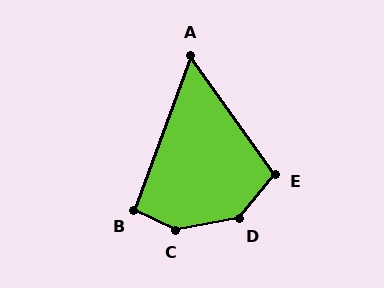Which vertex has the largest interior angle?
C, at approximately 143 degrees.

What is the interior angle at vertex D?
Approximately 140 degrees (obtuse).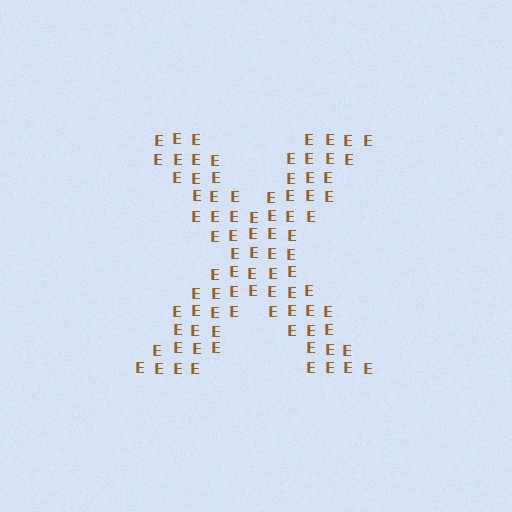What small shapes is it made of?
It is made of small letter E's.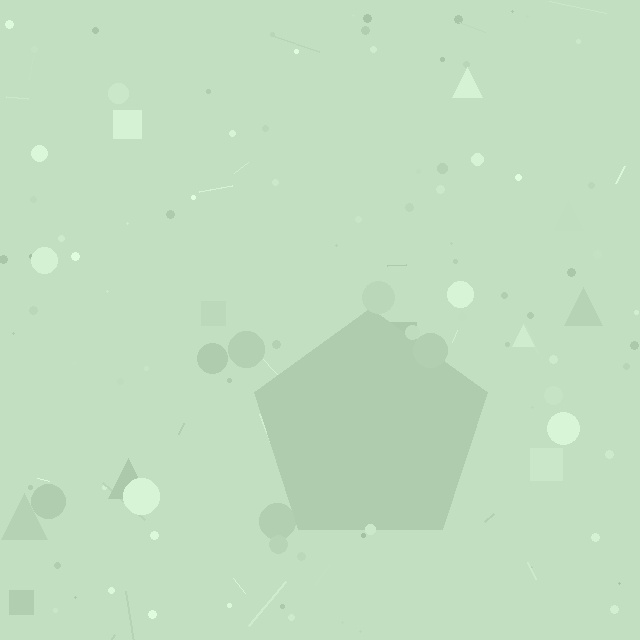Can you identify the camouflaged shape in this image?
The camouflaged shape is a pentagon.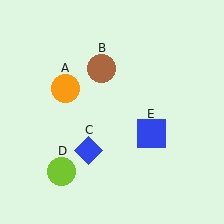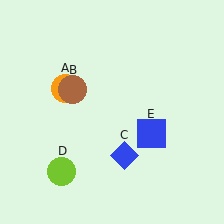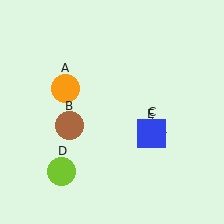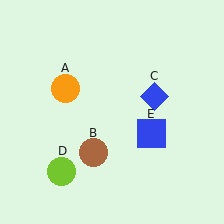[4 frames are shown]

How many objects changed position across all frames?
2 objects changed position: brown circle (object B), blue diamond (object C).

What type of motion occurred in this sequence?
The brown circle (object B), blue diamond (object C) rotated counterclockwise around the center of the scene.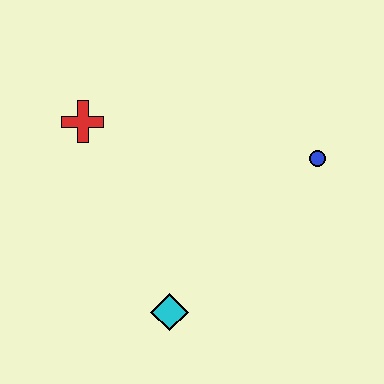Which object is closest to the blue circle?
The cyan diamond is closest to the blue circle.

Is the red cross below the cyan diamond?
No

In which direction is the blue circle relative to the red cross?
The blue circle is to the right of the red cross.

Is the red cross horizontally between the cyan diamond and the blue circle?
No